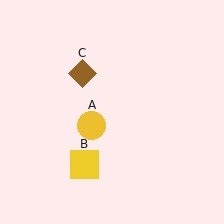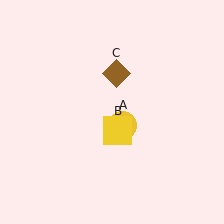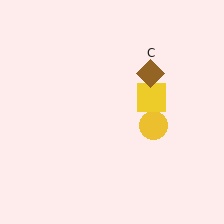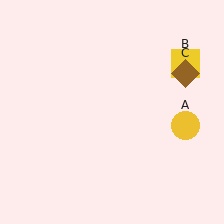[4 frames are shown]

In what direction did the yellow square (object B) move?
The yellow square (object B) moved up and to the right.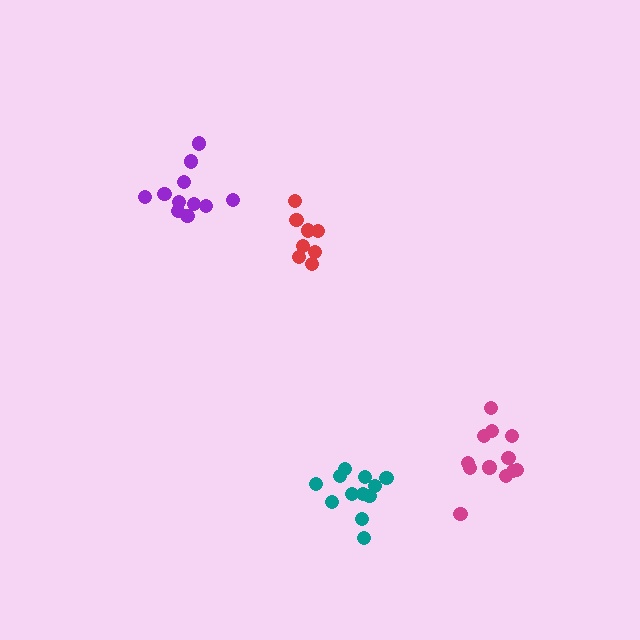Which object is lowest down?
The teal cluster is bottommost.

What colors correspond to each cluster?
The clusters are colored: magenta, purple, red, teal.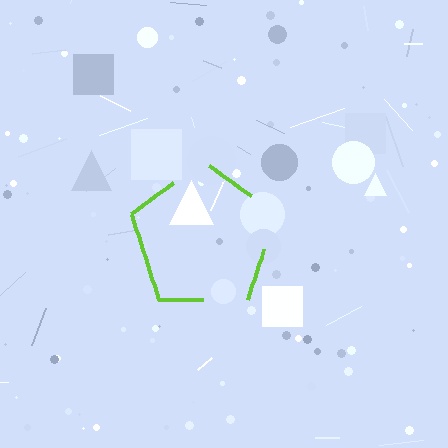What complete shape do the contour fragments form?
The contour fragments form a pentagon.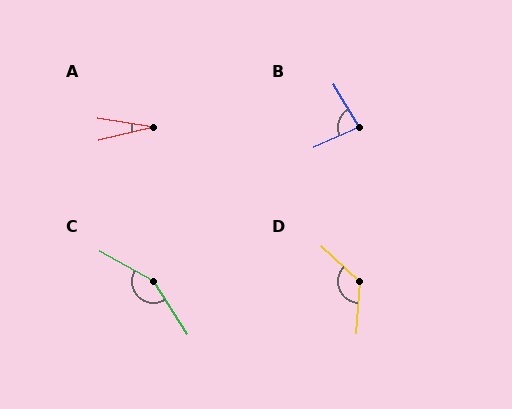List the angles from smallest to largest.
A (22°), B (83°), D (129°), C (152°).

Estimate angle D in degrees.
Approximately 129 degrees.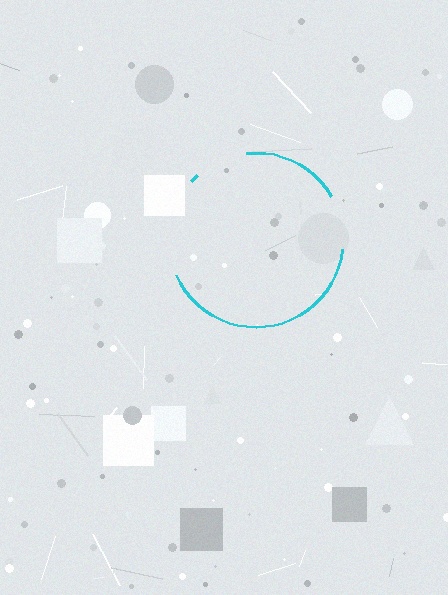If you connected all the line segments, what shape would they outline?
They would outline a circle.